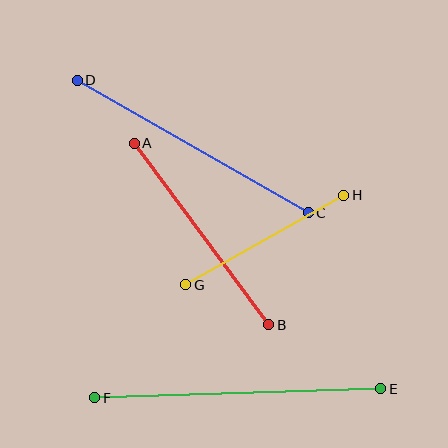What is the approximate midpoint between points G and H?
The midpoint is at approximately (265, 240) pixels.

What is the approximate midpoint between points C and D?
The midpoint is at approximately (193, 146) pixels.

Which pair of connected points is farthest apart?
Points E and F are farthest apart.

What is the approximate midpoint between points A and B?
The midpoint is at approximately (202, 234) pixels.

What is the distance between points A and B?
The distance is approximately 226 pixels.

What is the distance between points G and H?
The distance is approximately 181 pixels.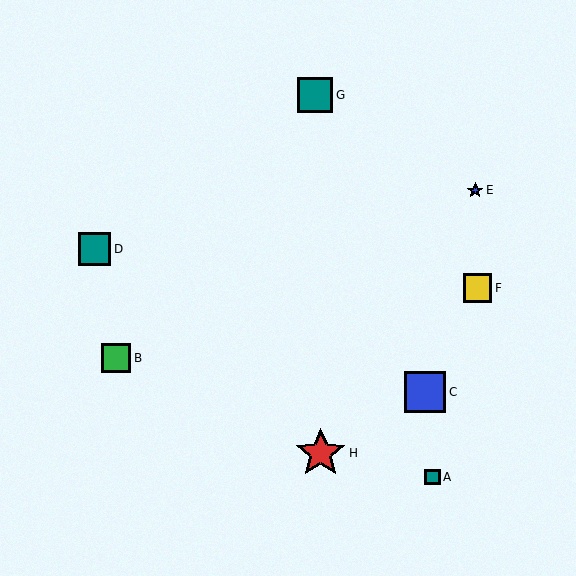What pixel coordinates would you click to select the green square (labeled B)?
Click at (116, 358) to select the green square B.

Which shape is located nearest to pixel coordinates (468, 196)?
The blue star (labeled E) at (475, 190) is nearest to that location.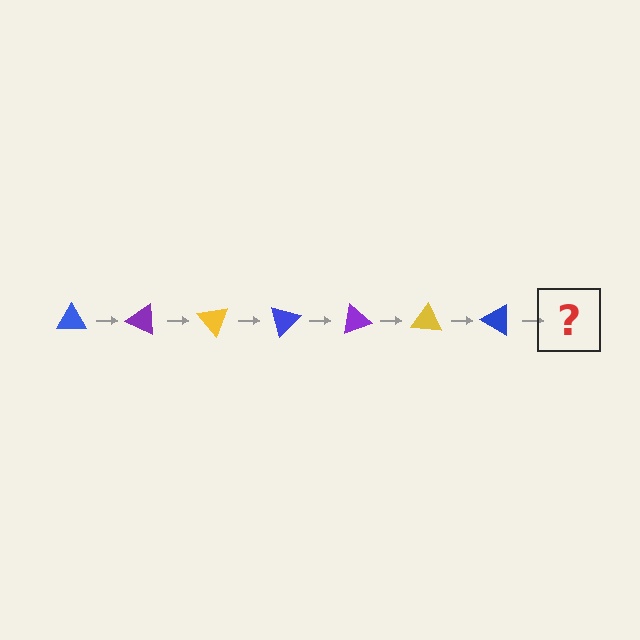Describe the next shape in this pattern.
It should be a purple triangle, rotated 175 degrees from the start.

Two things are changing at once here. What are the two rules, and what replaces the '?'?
The two rules are that it rotates 25 degrees each step and the color cycles through blue, purple, and yellow. The '?' should be a purple triangle, rotated 175 degrees from the start.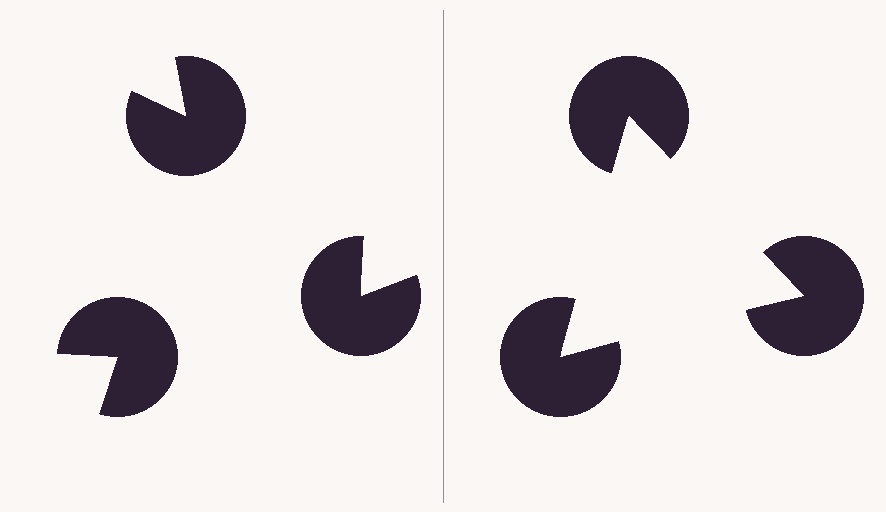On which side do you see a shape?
An illusory triangle appears on the right side. On the left side the wedge cuts are rotated, so no coherent shape forms.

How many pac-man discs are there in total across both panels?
6 — 3 on each side.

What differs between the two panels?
The pac-man discs are positioned identically on both sides; only the wedge orientations differ. On the right they align to a triangle; on the left they are misaligned.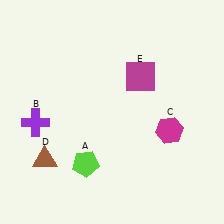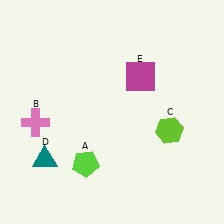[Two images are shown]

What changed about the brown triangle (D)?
In Image 1, D is brown. In Image 2, it changed to teal.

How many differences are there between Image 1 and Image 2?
There are 3 differences between the two images.